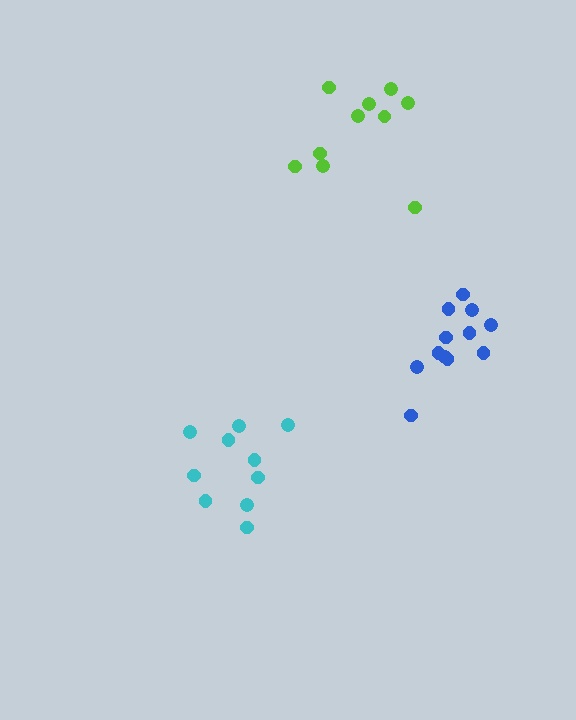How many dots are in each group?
Group 1: 10 dots, Group 2: 12 dots, Group 3: 10 dots (32 total).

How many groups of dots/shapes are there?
There are 3 groups.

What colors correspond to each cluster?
The clusters are colored: lime, blue, cyan.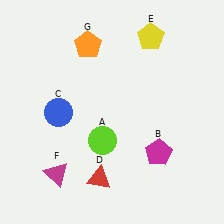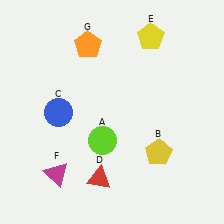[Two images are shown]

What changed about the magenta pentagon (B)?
In Image 1, B is magenta. In Image 2, it changed to yellow.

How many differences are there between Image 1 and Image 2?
There is 1 difference between the two images.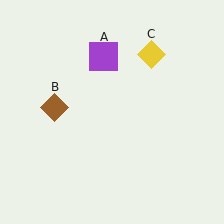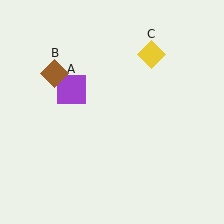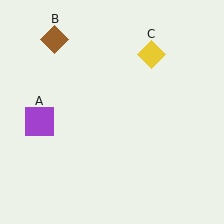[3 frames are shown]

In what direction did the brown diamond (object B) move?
The brown diamond (object B) moved up.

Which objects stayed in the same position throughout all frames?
Yellow diamond (object C) remained stationary.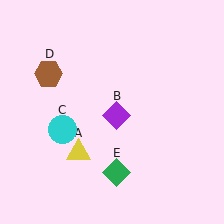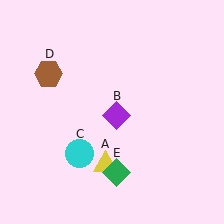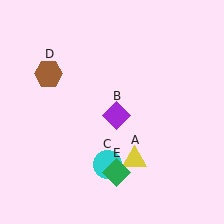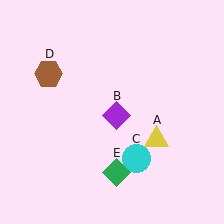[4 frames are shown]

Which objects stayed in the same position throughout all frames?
Purple diamond (object B) and brown hexagon (object D) and green diamond (object E) remained stationary.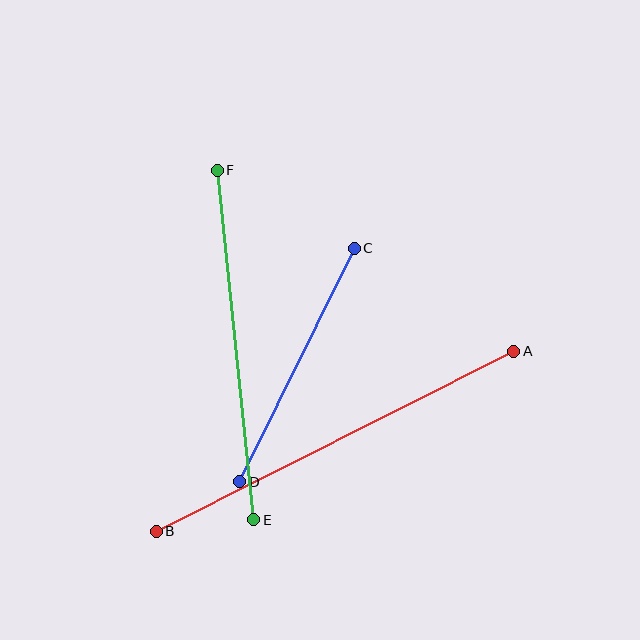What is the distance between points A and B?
The distance is approximately 400 pixels.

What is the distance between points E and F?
The distance is approximately 351 pixels.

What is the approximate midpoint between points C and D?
The midpoint is at approximately (297, 365) pixels.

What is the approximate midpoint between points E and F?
The midpoint is at approximately (236, 345) pixels.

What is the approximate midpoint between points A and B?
The midpoint is at approximately (335, 441) pixels.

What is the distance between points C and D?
The distance is approximately 260 pixels.